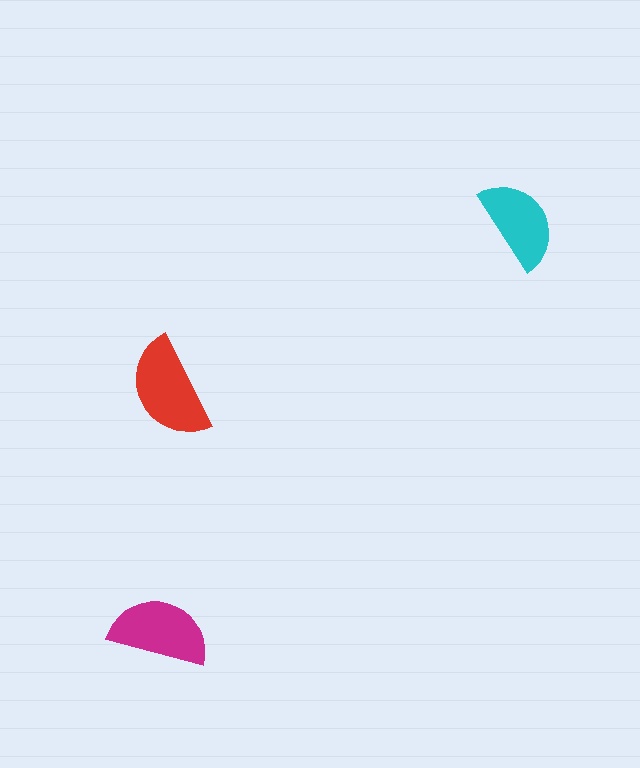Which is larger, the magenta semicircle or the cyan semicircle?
The magenta one.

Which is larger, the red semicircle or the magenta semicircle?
The red one.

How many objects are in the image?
There are 3 objects in the image.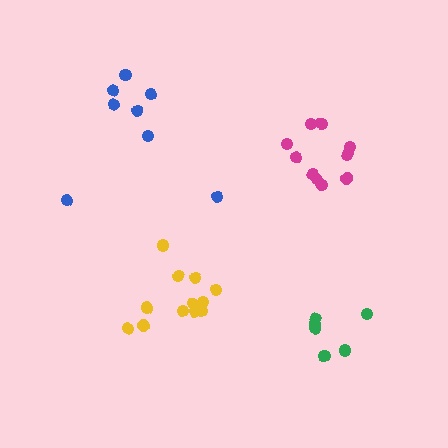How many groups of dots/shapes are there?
There are 4 groups.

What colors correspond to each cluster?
The clusters are colored: magenta, green, yellow, blue.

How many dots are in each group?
Group 1: 10 dots, Group 2: 6 dots, Group 3: 12 dots, Group 4: 8 dots (36 total).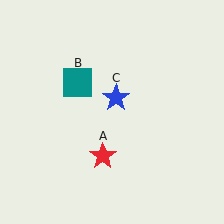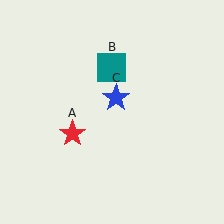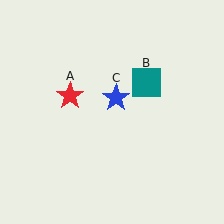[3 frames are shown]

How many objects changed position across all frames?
2 objects changed position: red star (object A), teal square (object B).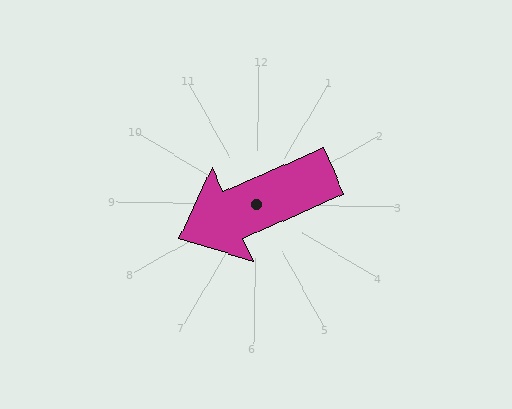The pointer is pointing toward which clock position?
Roughly 8 o'clock.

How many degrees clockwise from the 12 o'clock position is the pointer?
Approximately 245 degrees.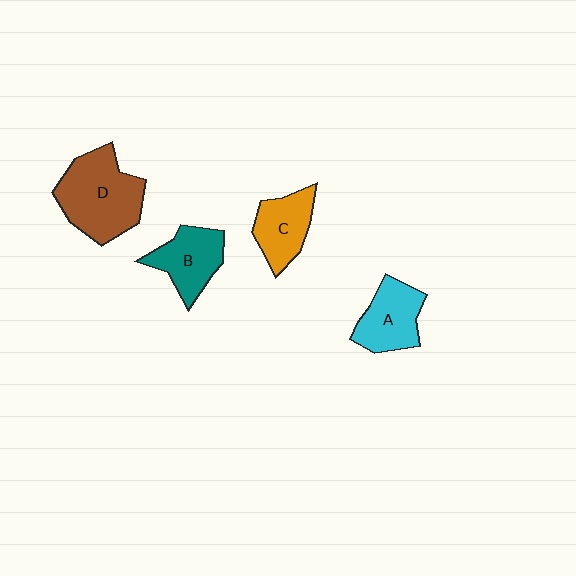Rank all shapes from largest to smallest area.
From largest to smallest: D (brown), B (teal), A (cyan), C (orange).